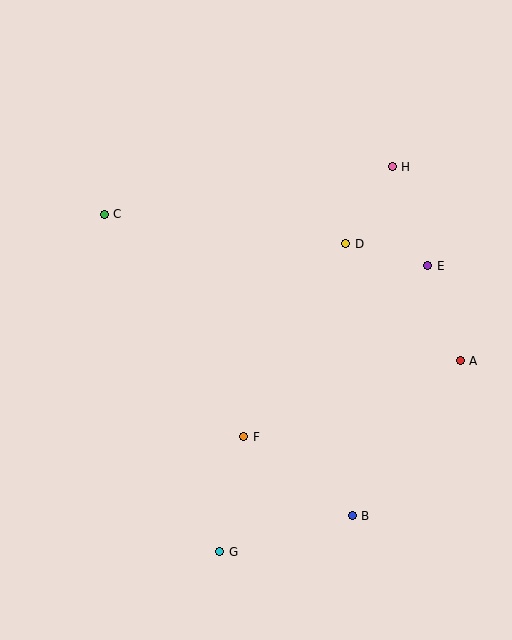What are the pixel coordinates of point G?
Point G is at (220, 552).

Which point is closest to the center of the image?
Point F at (244, 437) is closest to the center.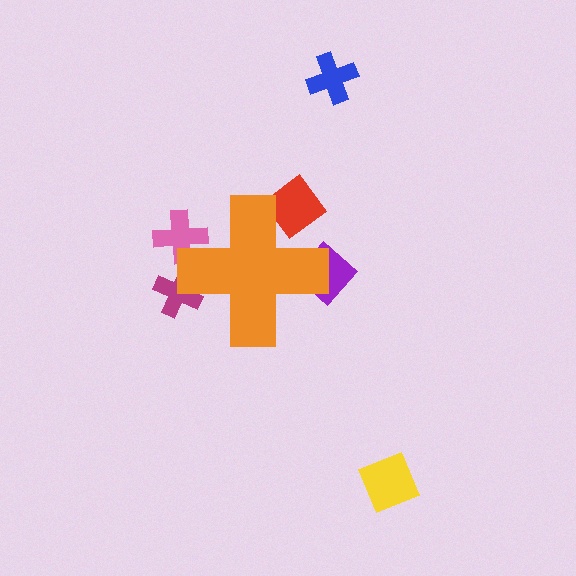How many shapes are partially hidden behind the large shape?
4 shapes are partially hidden.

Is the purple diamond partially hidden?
Yes, the purple diamond is partially hidden behind the orange cross.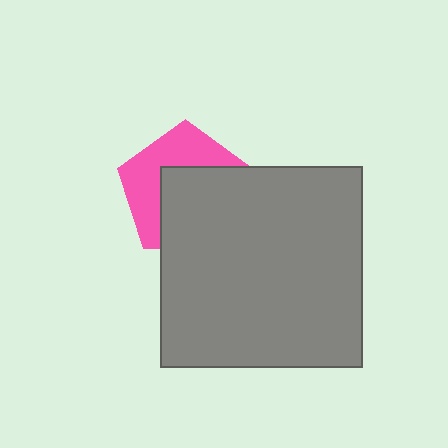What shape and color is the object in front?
The object in front is a gray square.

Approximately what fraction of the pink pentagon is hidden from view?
Roughly 55% of the pink pentagon is hidden behind the gray square.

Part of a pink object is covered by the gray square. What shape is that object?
It is a pentagon.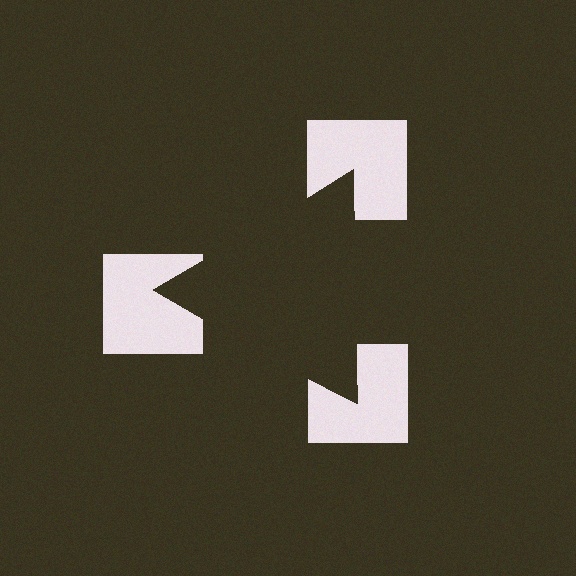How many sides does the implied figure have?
3 sides.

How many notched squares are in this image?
There are 3 — one at each vertex of the illusory triangle.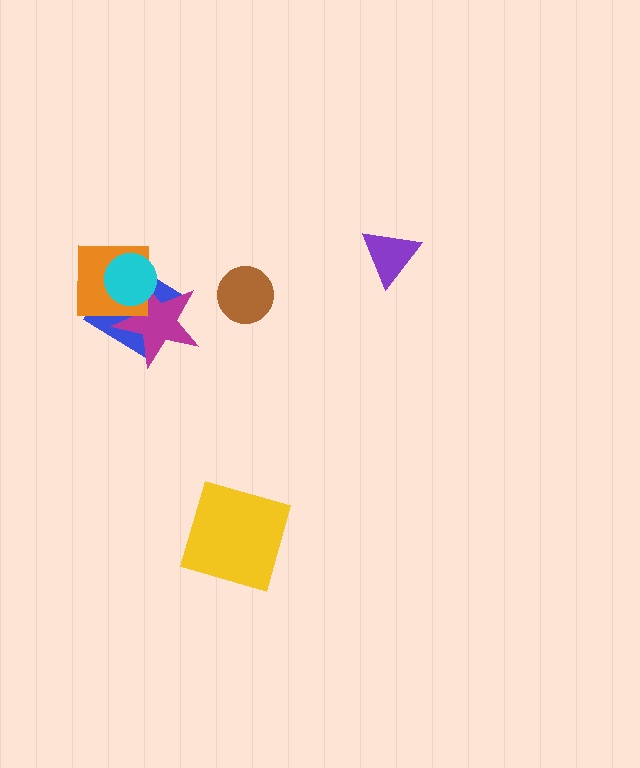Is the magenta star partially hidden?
Yes, it is partially covered by another shape.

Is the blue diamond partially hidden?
Yes, it is partially covered by another shape.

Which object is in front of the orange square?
The cyan circle is in front of the orange square.